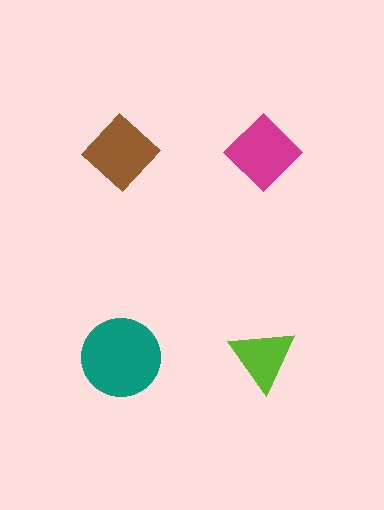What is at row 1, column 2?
A magenta diamond.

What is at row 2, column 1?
A teal circle.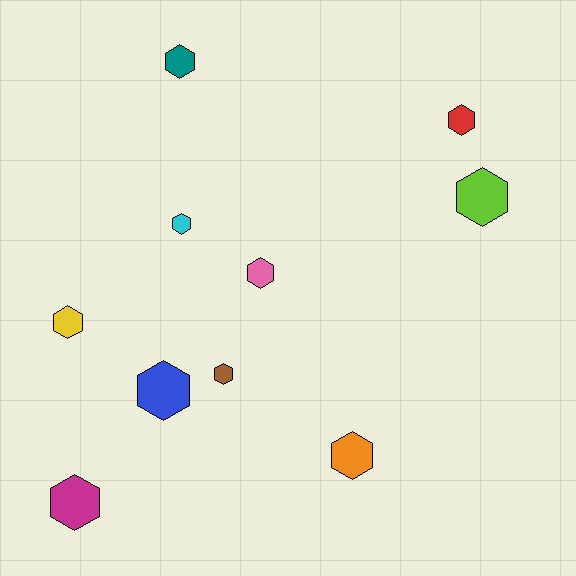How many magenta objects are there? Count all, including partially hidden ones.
There is 1 magenta object.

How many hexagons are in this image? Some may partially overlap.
There are 10 hexagons.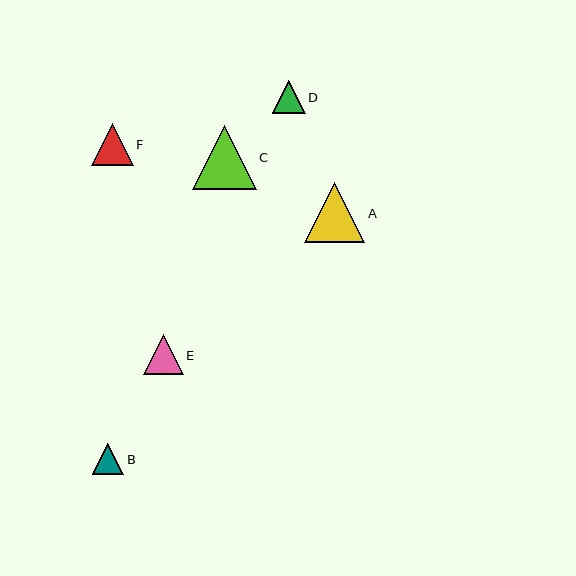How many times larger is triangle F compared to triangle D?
Triangle F is approximately 1.3 times the size of triangle D.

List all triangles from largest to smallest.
From largest to smallest: C, A, F, E, D, B.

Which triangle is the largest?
Triangle C is the largest with a size of approximately 63 pixels.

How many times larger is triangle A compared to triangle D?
Triangle A is approximately 1.9 times the size of triangle D.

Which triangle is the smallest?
Triangle B is the smallest with a size of approximately 32 pixels.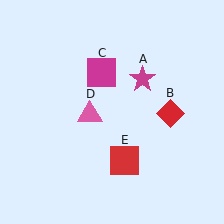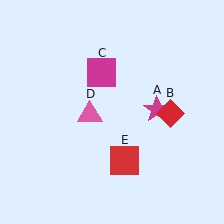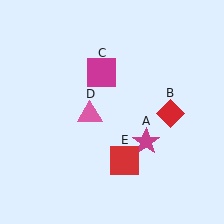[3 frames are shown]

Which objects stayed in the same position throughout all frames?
Red diamond (object B) and magenta square (object C) and pink triangle (object D) and red square (object E) remained stationary.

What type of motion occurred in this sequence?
The magenta star (object A) rotated clockwise around the center of the scene.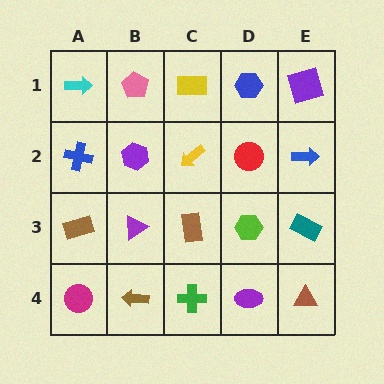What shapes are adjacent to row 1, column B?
A purple hexagon (row 2, column B), a cyan arrow (row 1, column A), a yellow rectangle (row 1, column C).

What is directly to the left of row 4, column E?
A purple ellipse.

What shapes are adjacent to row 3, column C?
A yellow arrow (row 2, column C), a green cross (row 4, column C), a purple triangle (row 3, column B), a lime hexagon (row 3, column D).